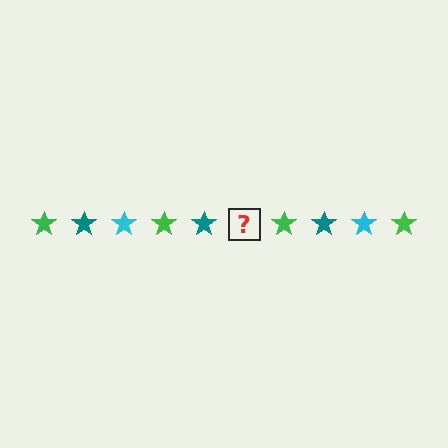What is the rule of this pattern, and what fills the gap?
The rule is that the pattern cycles through green, teal, cyan stars. The gap should be filled with a cyan star.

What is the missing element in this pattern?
The missing element is a cyan star.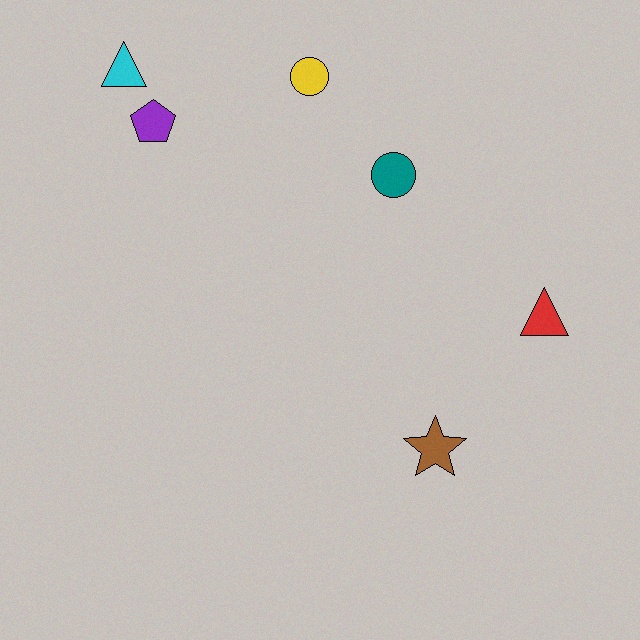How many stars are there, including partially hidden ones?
There is 1 star.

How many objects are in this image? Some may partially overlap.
There are 6 objects.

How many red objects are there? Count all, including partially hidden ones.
There is 1 red object.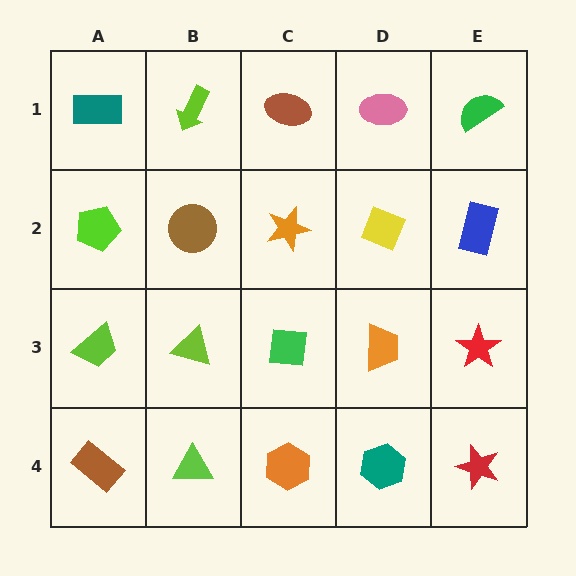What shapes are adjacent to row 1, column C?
An orange star (row 2, column C), a lime arrow (row 1, column B), a pink ellipse (row 1, column D).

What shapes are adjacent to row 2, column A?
A teal rectangle (row 1, column A), a lime trapezoid (row 3, column A), a brown circle (row 2, column B).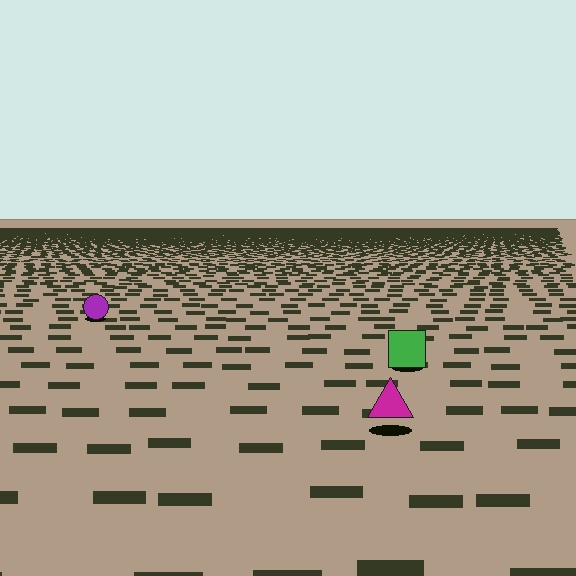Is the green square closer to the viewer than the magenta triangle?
No. The magenta triangle is closer — you can tell from the texture gradient: the ground texture is coarser near it.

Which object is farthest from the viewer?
The purple circle is farthest from the viewer. It appears smaller and the ground texture around it is denser.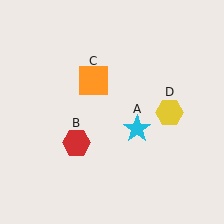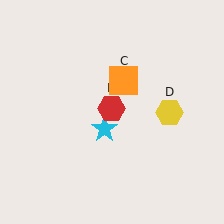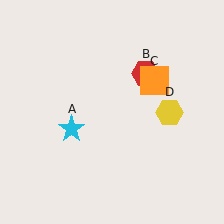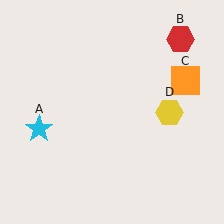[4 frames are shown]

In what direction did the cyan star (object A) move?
The cyan star (object A) moved left.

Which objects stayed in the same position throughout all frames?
Yellow hexagon (object D) remained stationary.